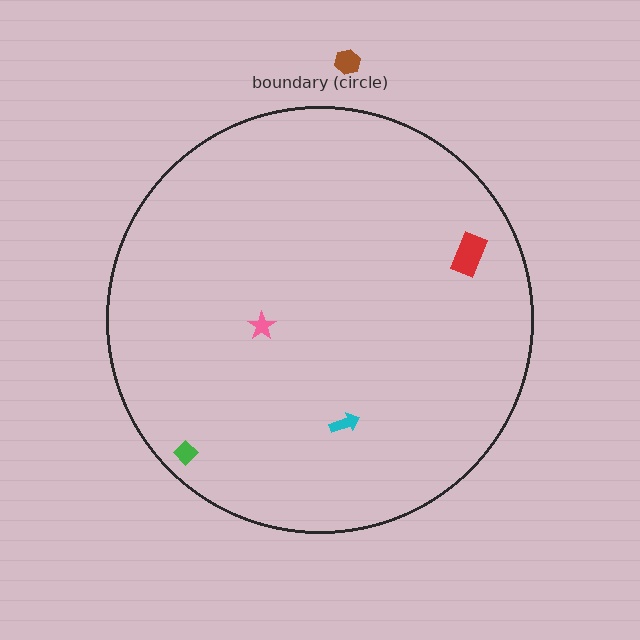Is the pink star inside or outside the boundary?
Inside.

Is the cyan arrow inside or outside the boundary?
Inside.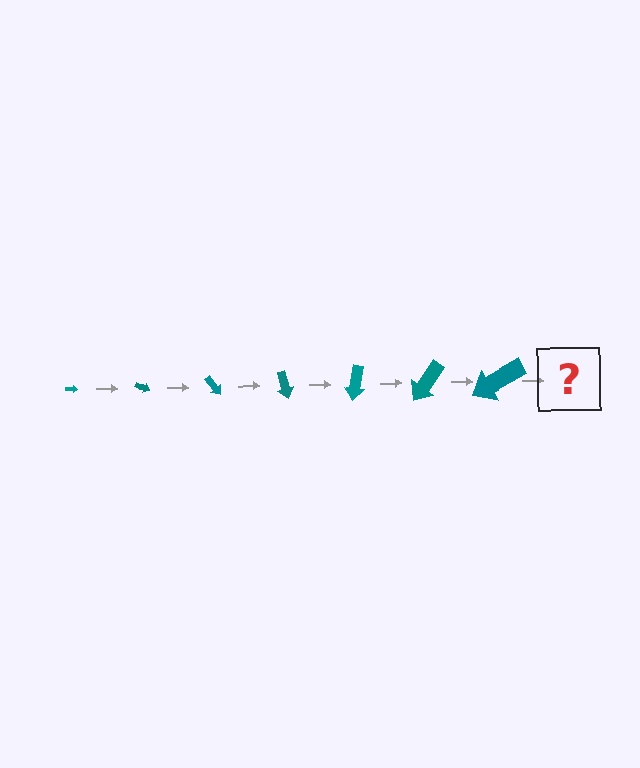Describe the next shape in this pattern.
It should be an arrow, larger than the previous one and rotated 175 degrees from the start.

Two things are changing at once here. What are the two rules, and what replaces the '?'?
The two rules are that the arrow grows larger each step and it rotates 25 degrees each step. The '?' should be an arrow, larger than the previous one and rotated 175 degrees from the start.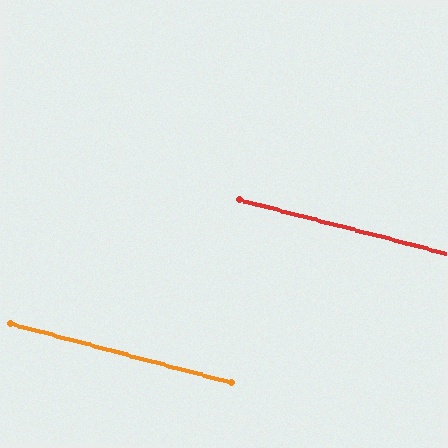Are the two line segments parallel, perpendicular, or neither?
Parallel — their directions differ by only 0.5°.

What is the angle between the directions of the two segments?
Approximately 0 degrees.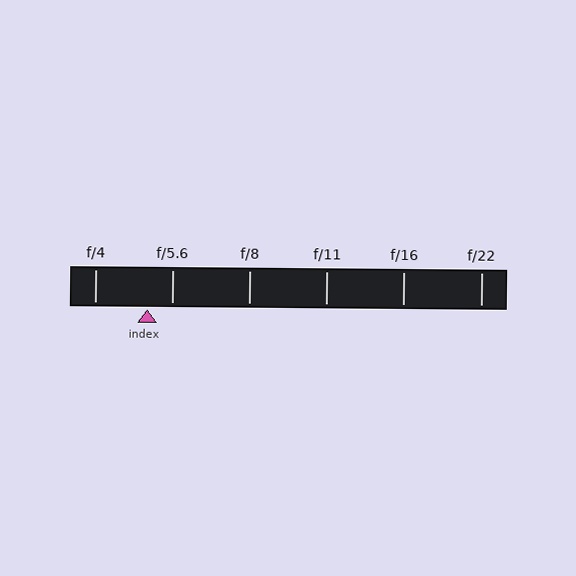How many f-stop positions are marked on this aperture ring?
There are 6 f-stop positions marked.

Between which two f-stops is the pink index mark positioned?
The index mark is between f/4 and f/5.6.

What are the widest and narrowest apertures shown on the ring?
The widest aperture shown is f/4 and the narrowest is f/22.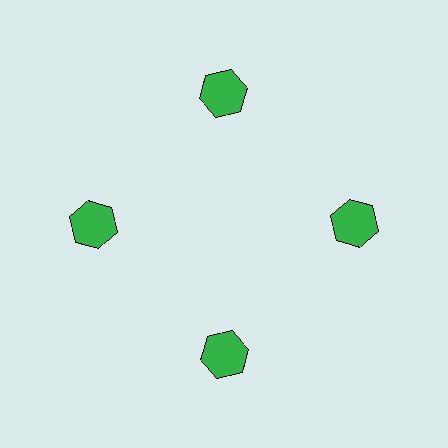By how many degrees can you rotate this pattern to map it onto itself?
The pattern maps onto itself every 90 degrees of rotation.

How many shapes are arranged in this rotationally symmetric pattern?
There are 4 shapes, arranged in 4 groups of 1.